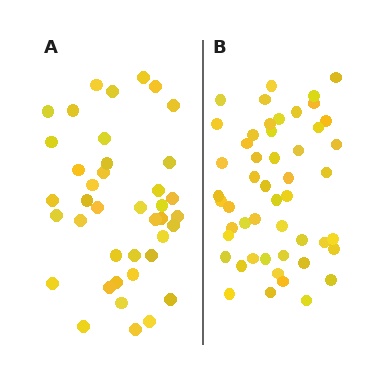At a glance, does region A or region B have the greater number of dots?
Region B (the right region) has more dots.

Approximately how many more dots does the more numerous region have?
Region B has roughly 10 or so more dots than region A.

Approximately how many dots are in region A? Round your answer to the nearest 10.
About 40 dots.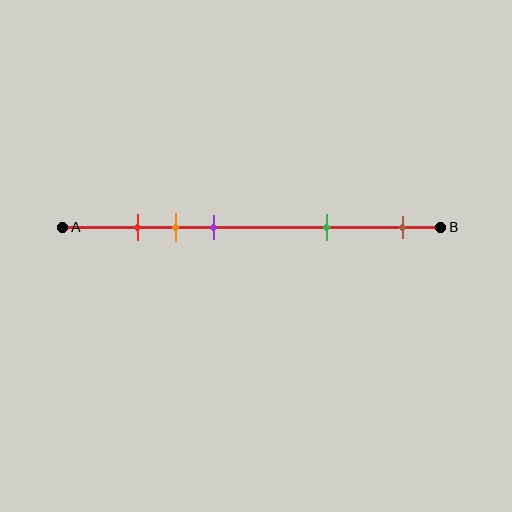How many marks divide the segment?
There are 5 marks dividing the segment.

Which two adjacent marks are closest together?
The red and orange marks are the closest adjacent pair.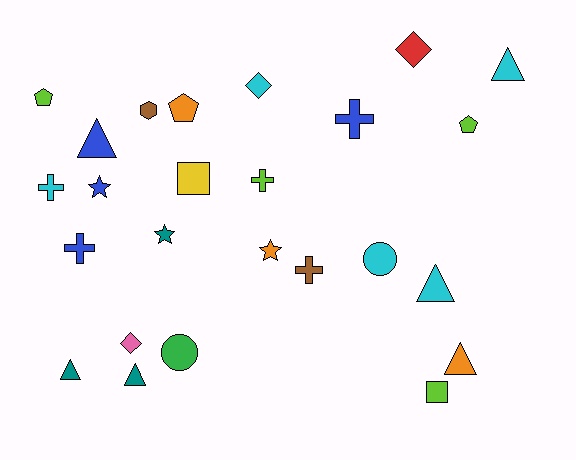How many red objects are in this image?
There is 1 red object.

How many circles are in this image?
There are 2 circles.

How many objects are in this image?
There are 25 objects.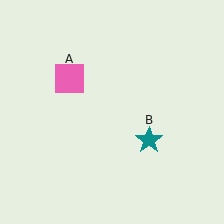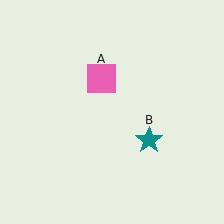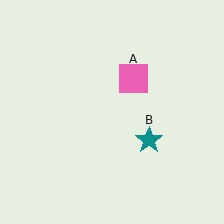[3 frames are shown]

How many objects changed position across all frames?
1 object changed position: pink square (object A).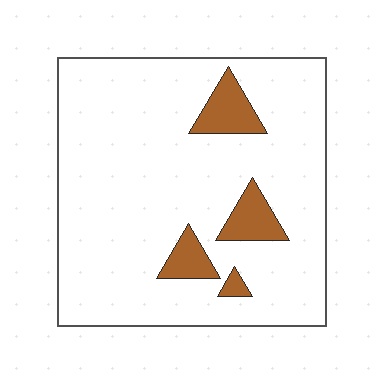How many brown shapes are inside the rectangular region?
4.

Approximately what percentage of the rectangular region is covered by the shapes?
Approximately 10%.